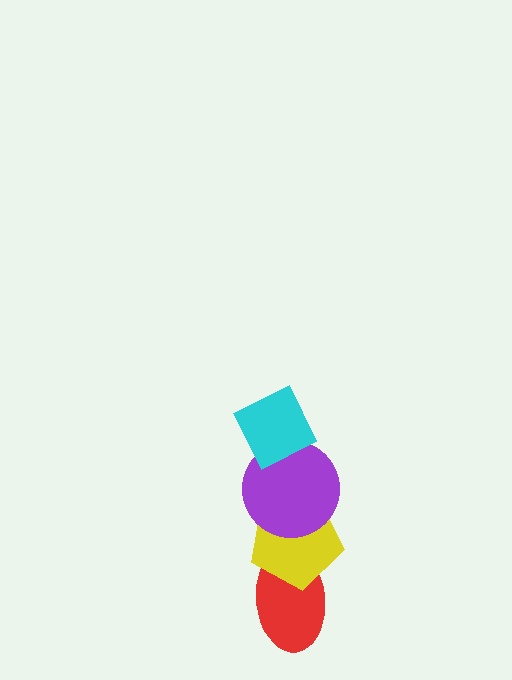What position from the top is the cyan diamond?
The cyan diamond is 1st from the top.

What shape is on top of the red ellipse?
The yellow pentagon is on top of the red ellipse.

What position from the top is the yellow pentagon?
The yellow pentagon is 3rd from the top.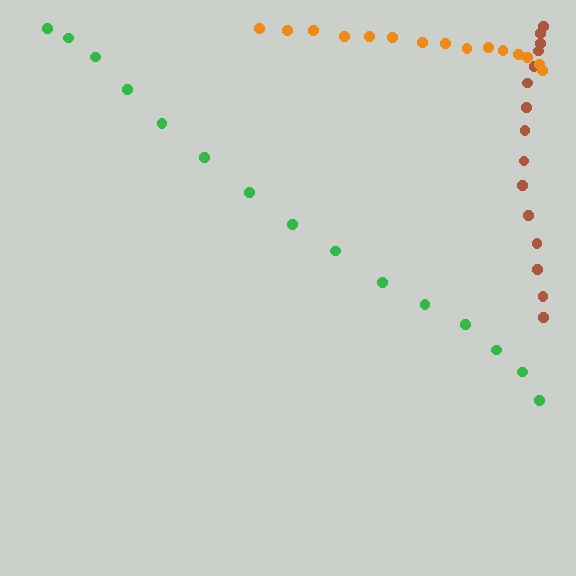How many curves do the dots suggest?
There are 3 distinct paths.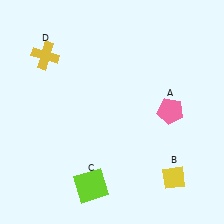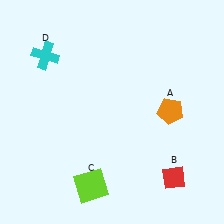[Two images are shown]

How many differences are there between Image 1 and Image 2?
There are 3 differences between the two images.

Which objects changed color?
A changed from pink to orange. B changed from yellow to red. D changed from yellow to cyan.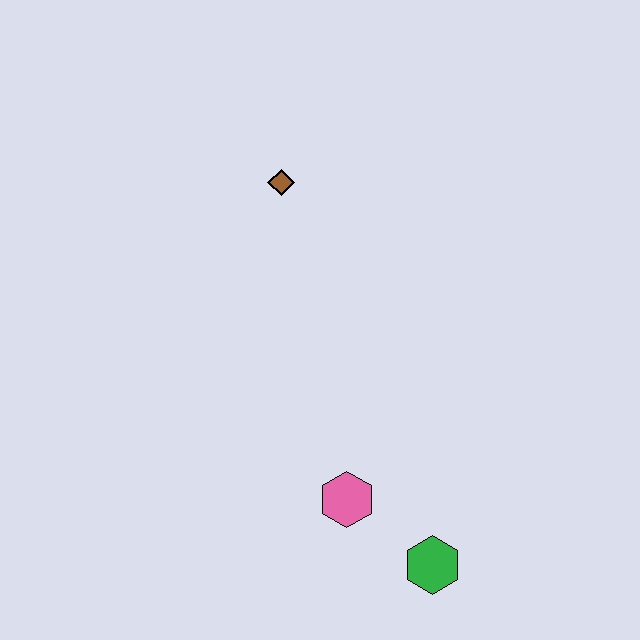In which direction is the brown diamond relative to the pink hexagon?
The brown diamond is above the pink hexagon.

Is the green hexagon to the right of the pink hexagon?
Yes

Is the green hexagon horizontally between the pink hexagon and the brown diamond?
No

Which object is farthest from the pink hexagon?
The brown diamond is farthest from the pink hexagon.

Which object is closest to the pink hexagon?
The green hexagon is closest to the pink hexagon.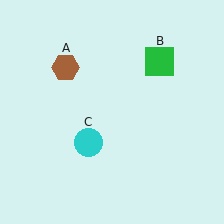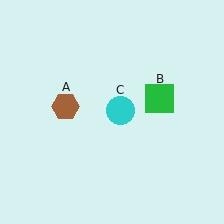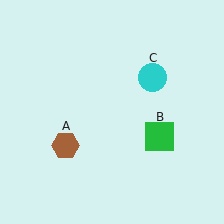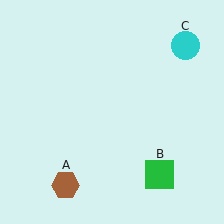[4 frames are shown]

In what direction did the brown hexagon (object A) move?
The brown hexagon (object A) moved down.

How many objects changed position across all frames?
3 objects changed position: brown hexagon (object A), green square (object B), cyan circle (object C).